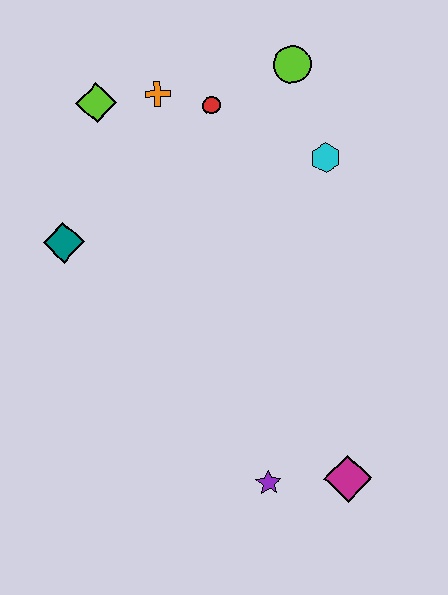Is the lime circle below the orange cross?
No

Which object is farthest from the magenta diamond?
The lime diamond is farthest from the magenta diamond.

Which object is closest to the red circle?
The orange cross is closest to the red circle.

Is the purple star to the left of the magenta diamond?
Yes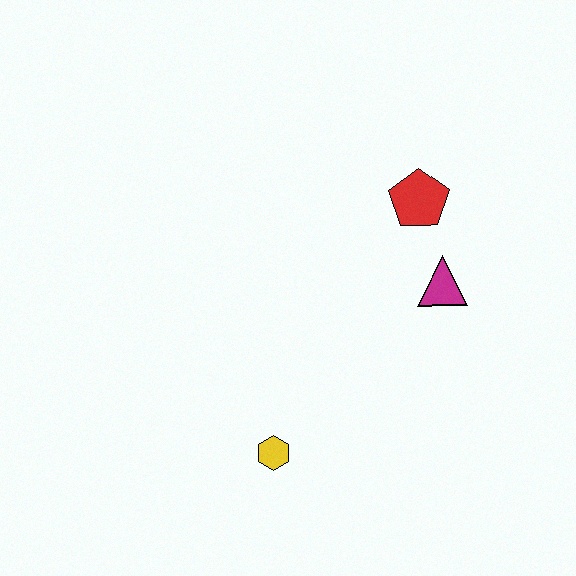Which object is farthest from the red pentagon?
The yellow hexagon is farthest from the red pentagon.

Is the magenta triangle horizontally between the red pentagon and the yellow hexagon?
No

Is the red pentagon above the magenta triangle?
Yes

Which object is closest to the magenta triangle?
The red pentagon is closest to the magenta triangle.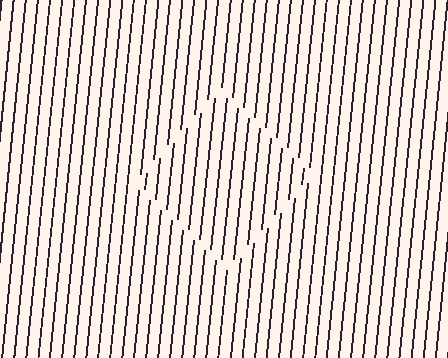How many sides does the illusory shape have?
4 sides — the line-ends trace a square.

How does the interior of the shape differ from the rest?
The interior of the shape contains the same grating, shifted by half a period — the contour is defined by the phase discontinuity where line-ends from the inner and outer gratings abut.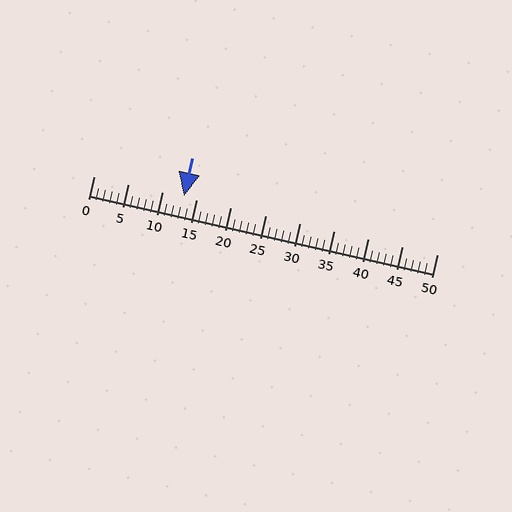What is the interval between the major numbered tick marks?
The major tick marks are spaced 5 units apart.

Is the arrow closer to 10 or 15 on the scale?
The arrow is closer to 15.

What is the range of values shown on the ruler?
The ruler shows values from 0 to 50.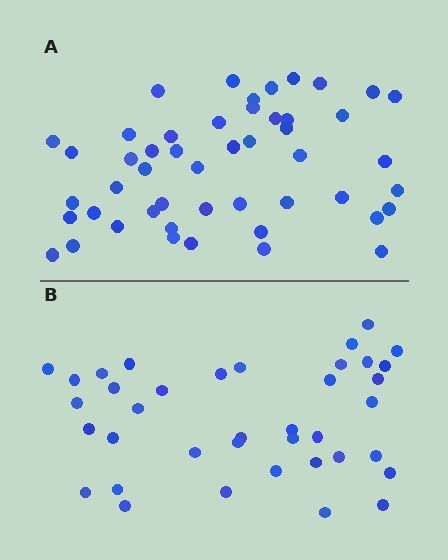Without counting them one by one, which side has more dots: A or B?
Region A (the top region) has more dots.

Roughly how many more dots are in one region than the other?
Region A has roughly 12 or so more dots than region B.